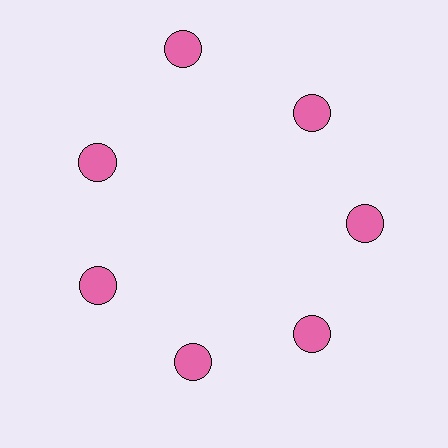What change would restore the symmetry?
The symmetry would be restored by moving it inward, back onto the ring so that all 7 circles sit at equal angles and equal distance from the center.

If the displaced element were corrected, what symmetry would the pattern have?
It would have 7-fold rotational symmetry — the pattern would map onto itself every 51 degrees.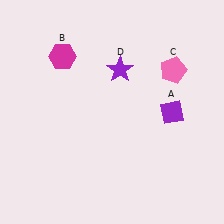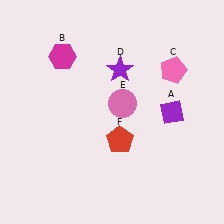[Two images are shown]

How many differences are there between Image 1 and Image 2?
There are 2 differences between the two images.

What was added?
A pink circle (E), a red pentagon (F) were added in Image 2.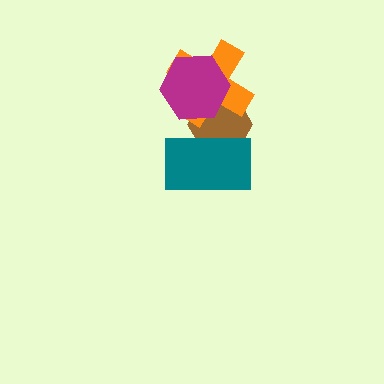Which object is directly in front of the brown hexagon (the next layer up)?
The teal rectangle is directly in front of the brown hexagon.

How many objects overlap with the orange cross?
2 objects overlap with the orange cross.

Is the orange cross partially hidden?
Yes, it is partially covered by another shape.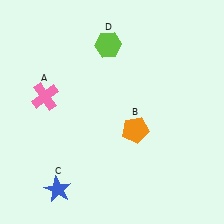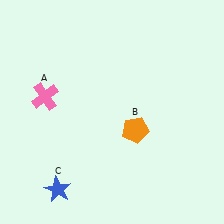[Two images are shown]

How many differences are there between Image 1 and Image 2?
There is 1 difference between the two images.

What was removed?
The lime hexagon (D) was removed in Image 2.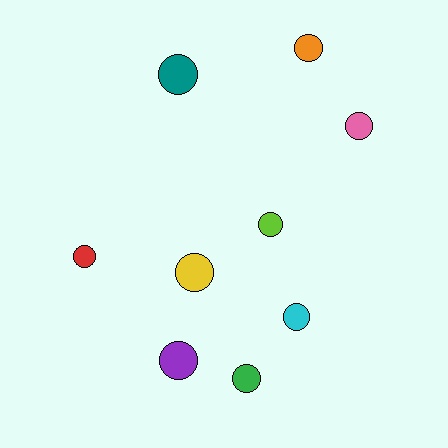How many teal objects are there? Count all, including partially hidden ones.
There is 1 teal object.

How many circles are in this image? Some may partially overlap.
There are 9 circles.